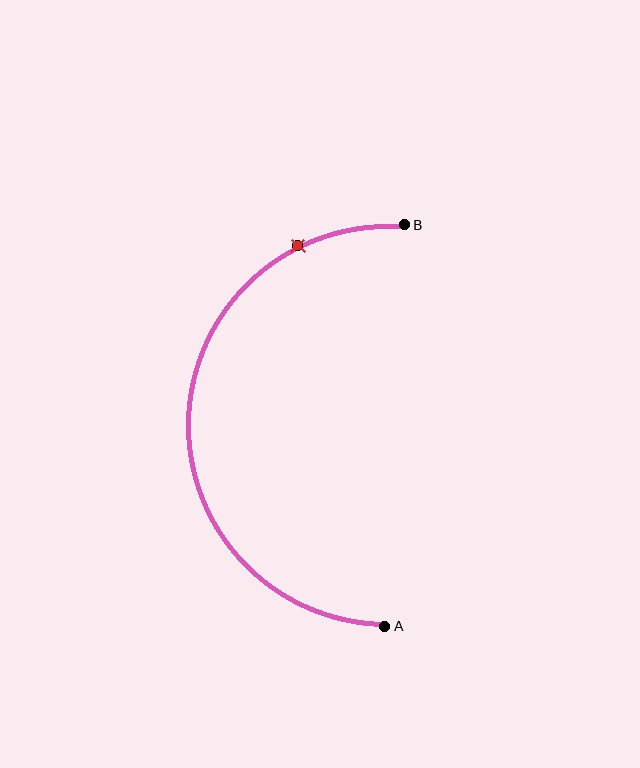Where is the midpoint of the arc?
The arc midpoint is the point on the curve farthest from the straight line joining A and B. It sits to the left of that line.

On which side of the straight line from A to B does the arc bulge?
The arc bulges to the left of the straight line connecting A and B.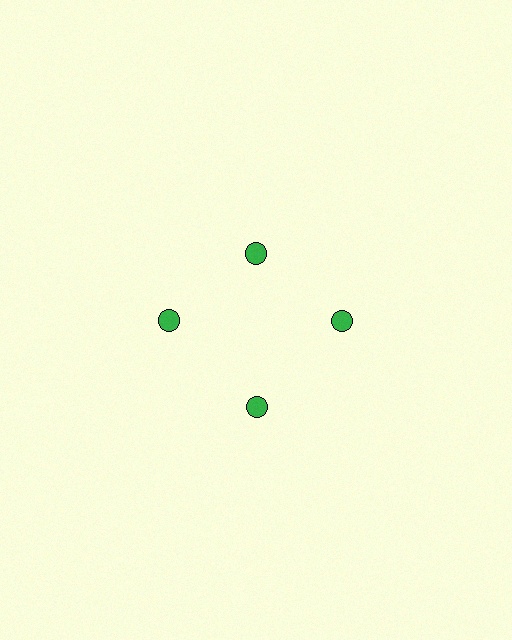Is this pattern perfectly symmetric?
No. The 4 green circles are arranged in a ring, but one element near the 12 o'clock position is pulled inward toward the center, breaking the 4-fold rotational symmetry.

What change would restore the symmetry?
The symmetry would be restored by moving it outward, back onto the ring so that all 4 circles sit at equal angles and equal distance from the center.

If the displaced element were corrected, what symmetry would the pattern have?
It would have 4-fold rotational symmetry — the pattern would map onto itself every 90 degrees.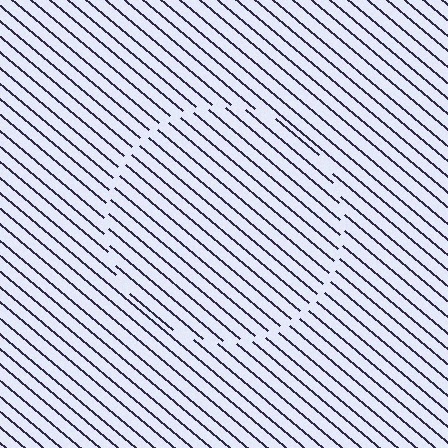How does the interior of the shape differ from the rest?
The interior of the shape contains the same grating, shifted by half a period — the contour is defined by the phase discontinuity where line-ends from the inner and outer gratings abut.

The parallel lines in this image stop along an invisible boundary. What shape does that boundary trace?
An illusory circle. The interior of the shape contains the same grating, shifted by half a period — the contour is defined by the phase discontinuity where line-ends from the inner and outer gratings abut.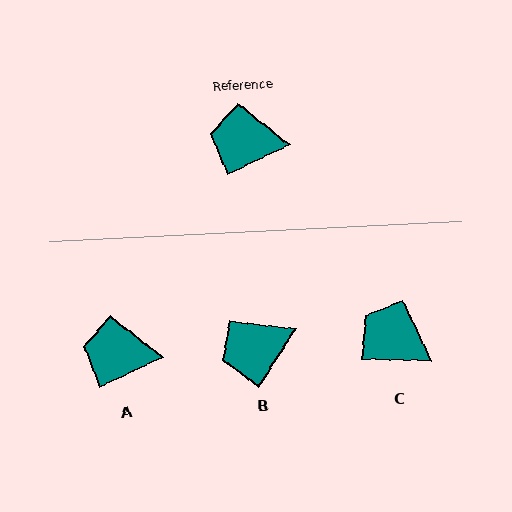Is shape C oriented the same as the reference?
No, it is off by about 27 degrees.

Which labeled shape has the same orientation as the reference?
A.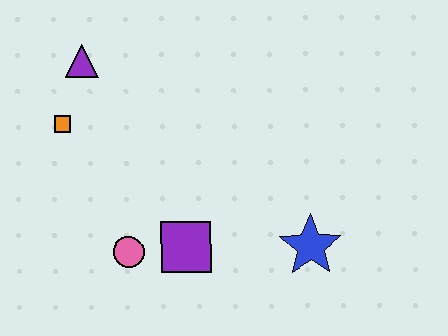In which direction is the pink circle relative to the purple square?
The pink circle is to the left of the purple square.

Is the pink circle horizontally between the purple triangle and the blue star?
Yes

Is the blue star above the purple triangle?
No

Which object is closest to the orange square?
The purple triangle is closest to the orange square.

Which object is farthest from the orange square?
The blue star is farthest from the orange square.